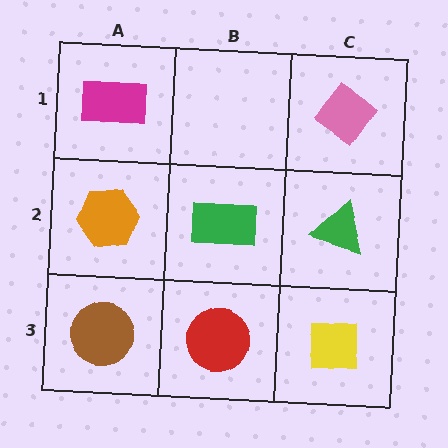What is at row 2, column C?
A green triangle.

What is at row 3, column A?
A brown circle.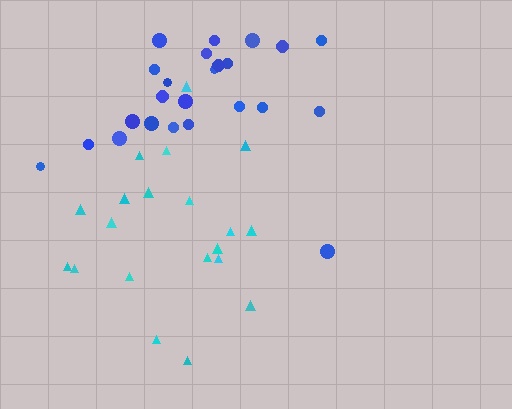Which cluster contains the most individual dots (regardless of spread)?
Blue (24).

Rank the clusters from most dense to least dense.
blue, cyan.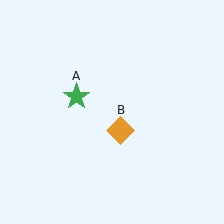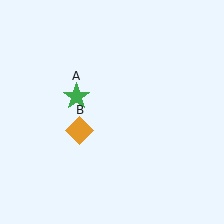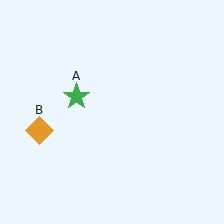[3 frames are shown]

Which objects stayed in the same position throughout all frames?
Green star (object A) remained stationary.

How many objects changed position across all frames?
1 object changed position: orange diamond (object B).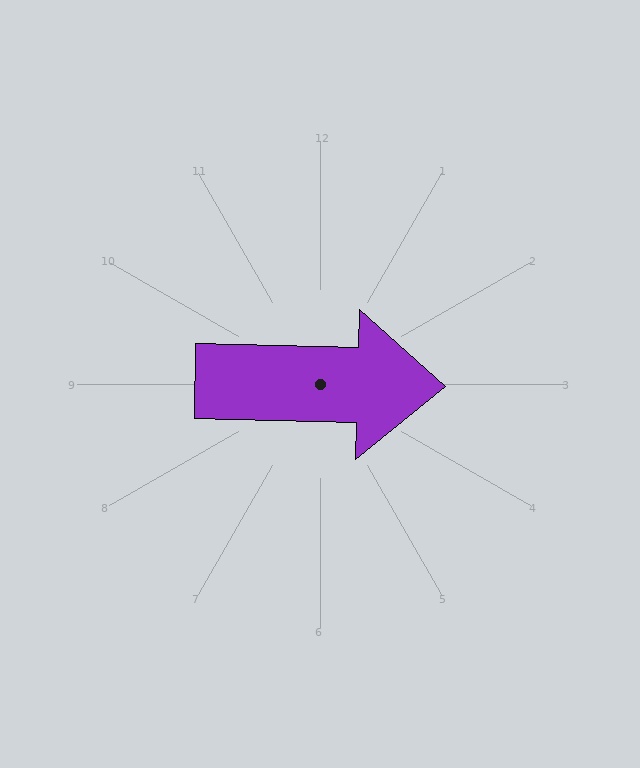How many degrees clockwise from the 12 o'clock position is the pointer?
Approximately 91 degrees.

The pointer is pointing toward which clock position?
Roughly 3 o'clock.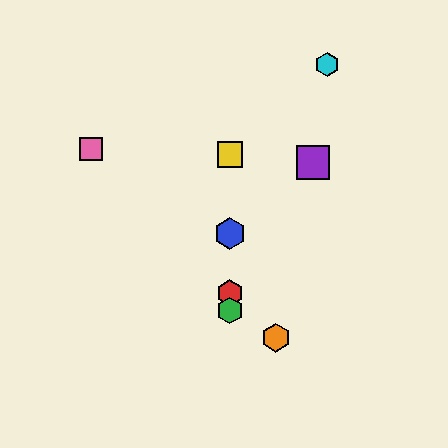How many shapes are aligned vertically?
4 shapes (the red hexagon, the blue hexagon, the green hexagon, the yellow square) are aligned vertically.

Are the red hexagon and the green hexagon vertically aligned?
Yes, both are at x≈230.